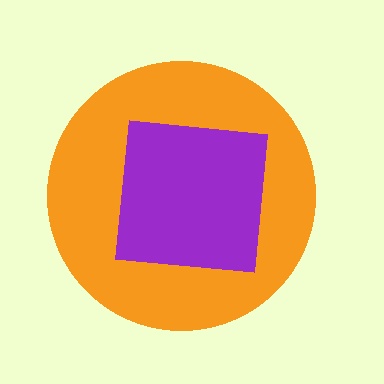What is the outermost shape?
The orange circle.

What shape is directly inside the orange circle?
The purple square.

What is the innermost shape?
The purple square.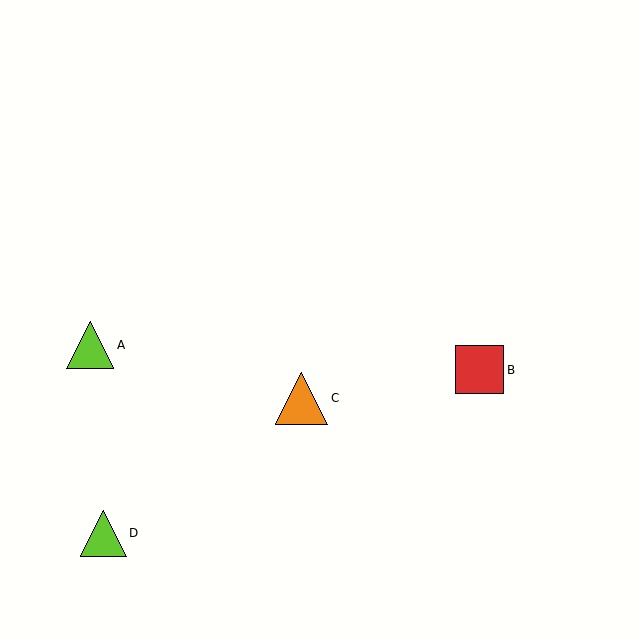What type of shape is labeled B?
Shape B is a red square.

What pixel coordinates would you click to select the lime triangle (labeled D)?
Click at (104, 533) to select the lime triangle D.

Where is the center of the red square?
The center of the red square is at (479, 370).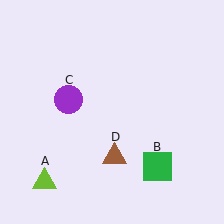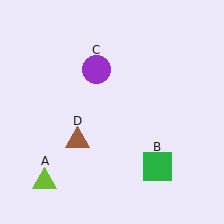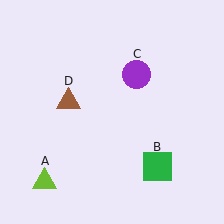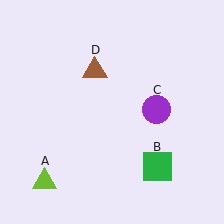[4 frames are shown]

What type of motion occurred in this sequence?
The purple circle (object C), brown triangle (object D) rotated clockwise around the center of the scene.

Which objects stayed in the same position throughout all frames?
Lime triangle (object A) and green square (object B) remained stationary.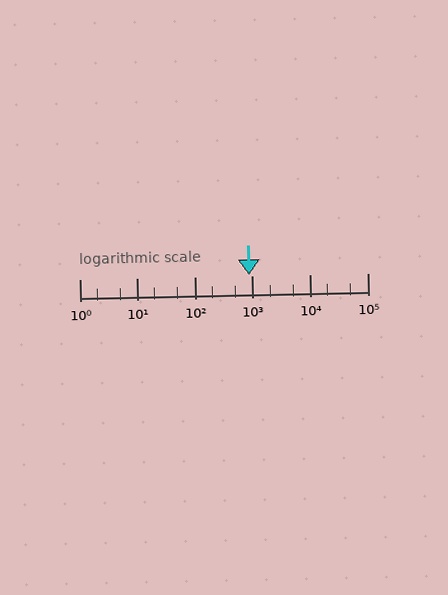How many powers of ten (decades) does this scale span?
The scale spans 5 decades, from 1 to 100000.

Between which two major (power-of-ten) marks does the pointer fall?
The pointer is between 100 and 1000.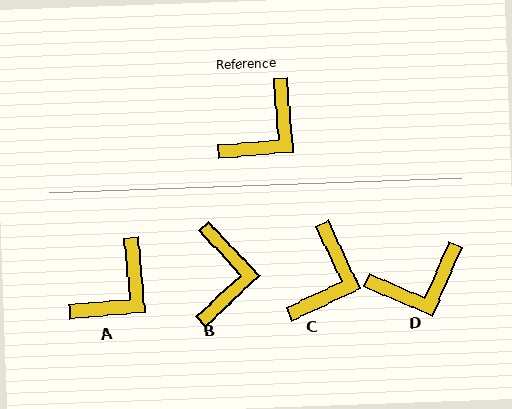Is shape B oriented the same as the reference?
No, it is off by about 38 degrees.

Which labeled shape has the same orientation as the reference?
A.